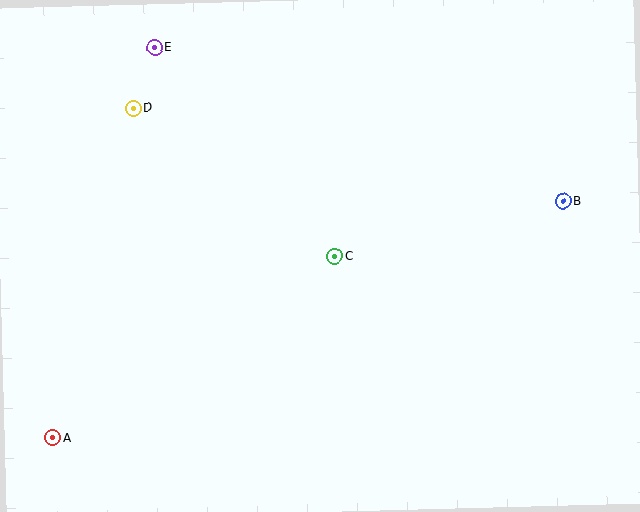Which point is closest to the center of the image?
Point C at (335, 256) is closest to the center.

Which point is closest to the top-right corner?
Point B is closest to the top-right corner.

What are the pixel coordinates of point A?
Point A is at (52, 438).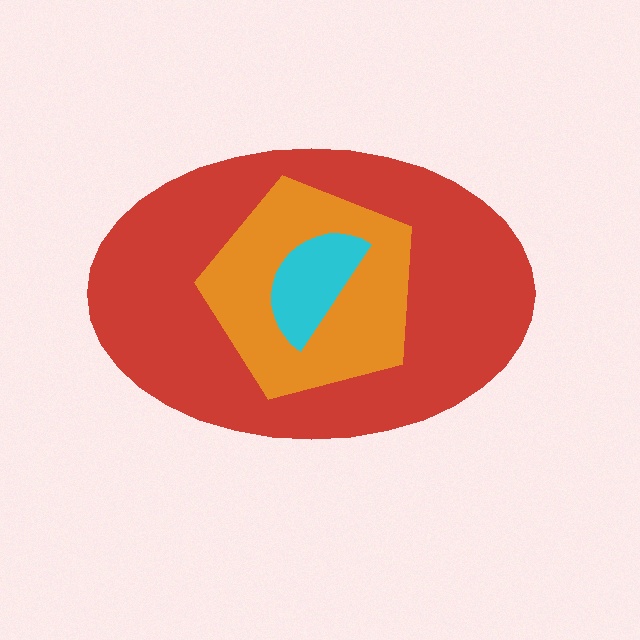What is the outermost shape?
The red ellipse.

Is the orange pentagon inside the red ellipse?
Yes.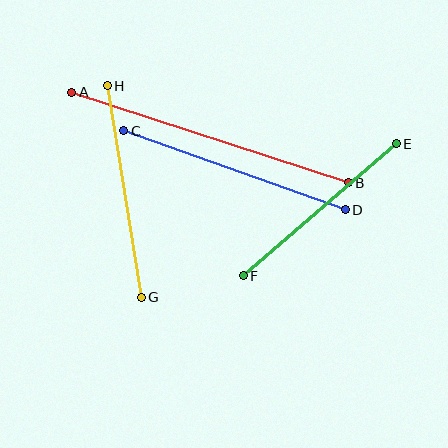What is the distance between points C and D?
The distance is approximately 235 pixels.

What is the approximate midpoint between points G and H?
The midpoint is at approximately (124, 191) pixels.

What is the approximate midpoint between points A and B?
The midpoint is at approximately (210, 137) pixels.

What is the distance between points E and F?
The distance is approximately 202 pixels.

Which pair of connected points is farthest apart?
Points A and B are farthest apart.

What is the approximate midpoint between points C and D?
The midpoint is at approximately (235, 170) pixels.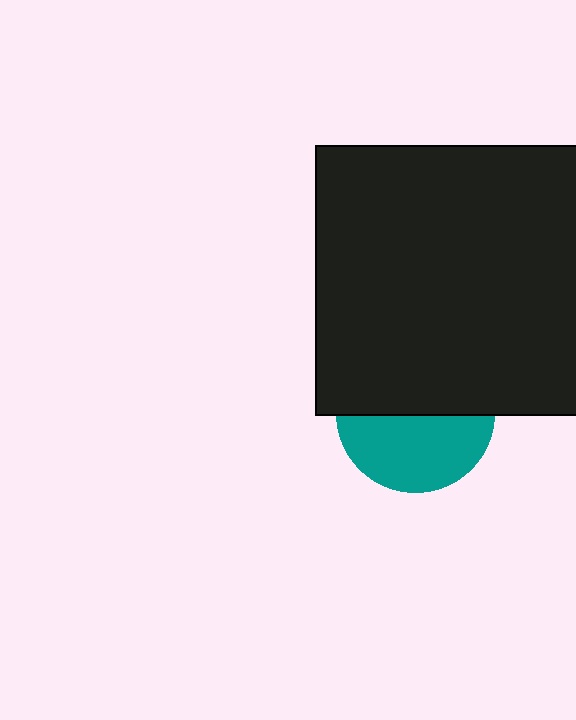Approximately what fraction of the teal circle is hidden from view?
Roughly 52% of the teal circle is hidden behind the black square.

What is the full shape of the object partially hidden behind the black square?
The partially hidden object is a teal circle.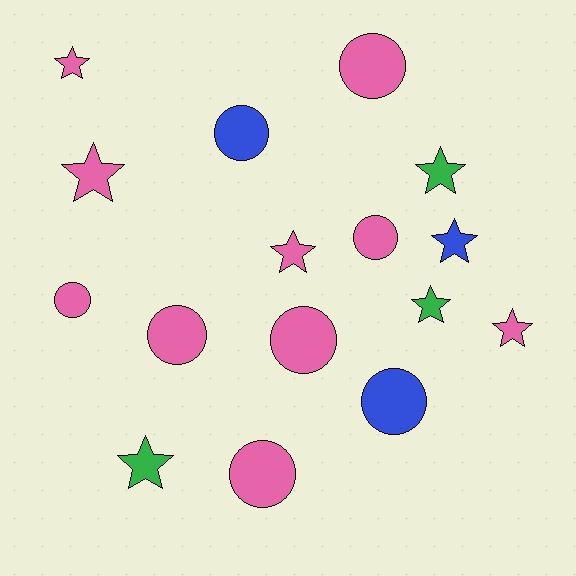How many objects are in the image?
There are 16 objects.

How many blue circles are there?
There are 2 blue circles.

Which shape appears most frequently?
Circle, with 8 objects.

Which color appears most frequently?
Pink, with 10 objects.